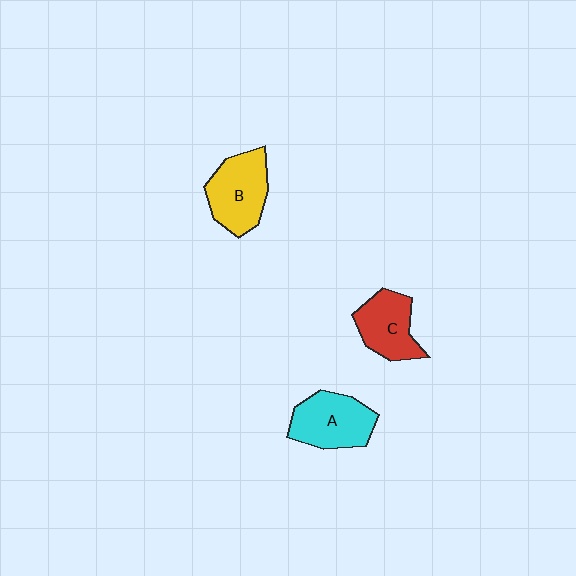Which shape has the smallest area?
Shape C (red).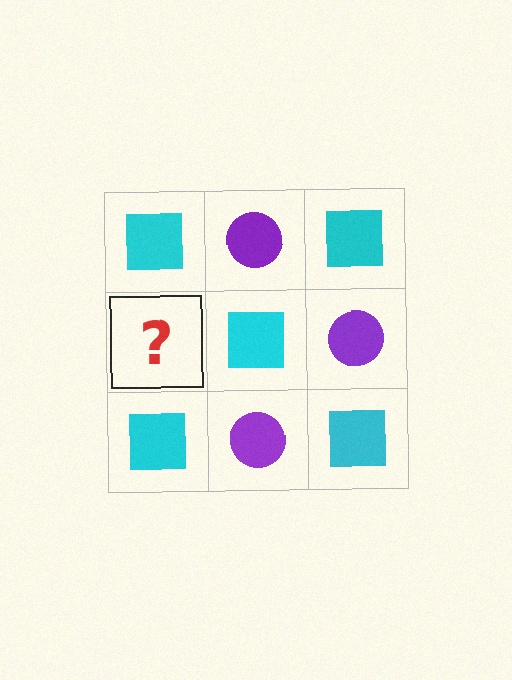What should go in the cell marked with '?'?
The missing cell should contain a purple circle.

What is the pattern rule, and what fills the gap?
The rule is that it alternates cyan square and purple circle in a checkerboard pattern. The gap should be filled with a purple circle.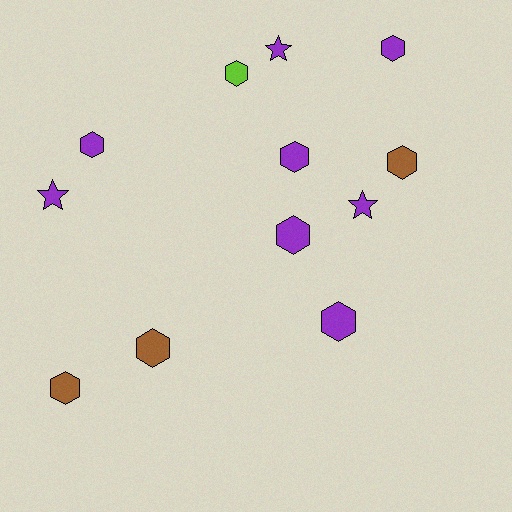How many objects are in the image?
There are 12 objects.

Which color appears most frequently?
Purple, with 8 objects.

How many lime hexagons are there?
There is 1 lime hexagon.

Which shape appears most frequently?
Hexagon, with 9 objects.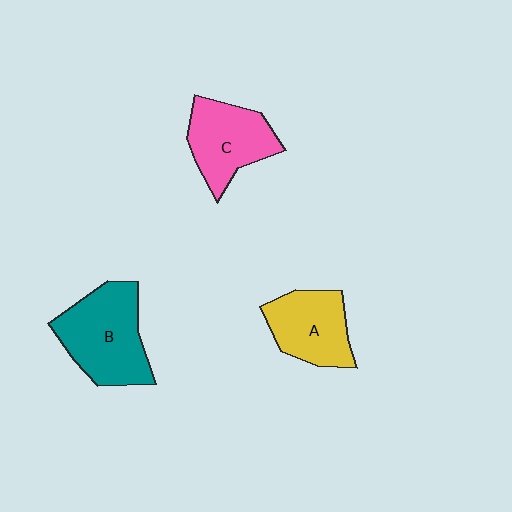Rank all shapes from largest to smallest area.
From largest to smallest: B (teal), C (pink), A (yellow).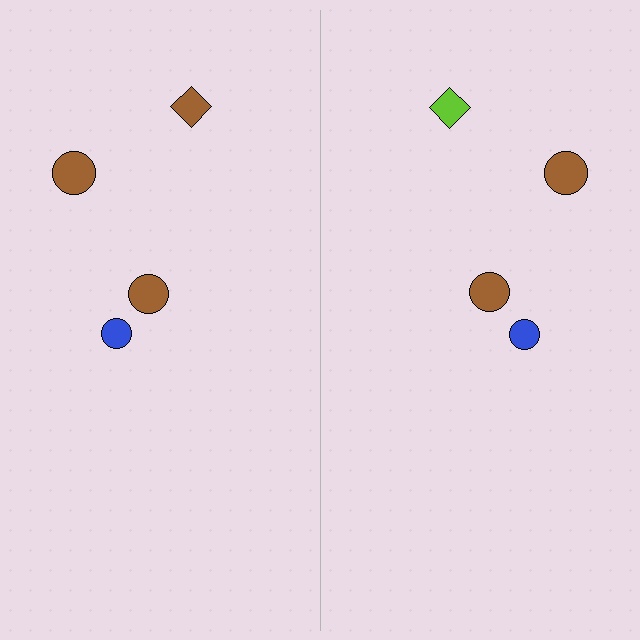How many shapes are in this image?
There are 8 shapes in this image.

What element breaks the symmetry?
The lime diamond on the right side breaks the symmetry — its mirror counterpart is brown.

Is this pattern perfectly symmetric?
No, the pattern is not perfectly symmetric. The lime diamond on the right side breaks the symmetry — its mirror counterpart is brown.